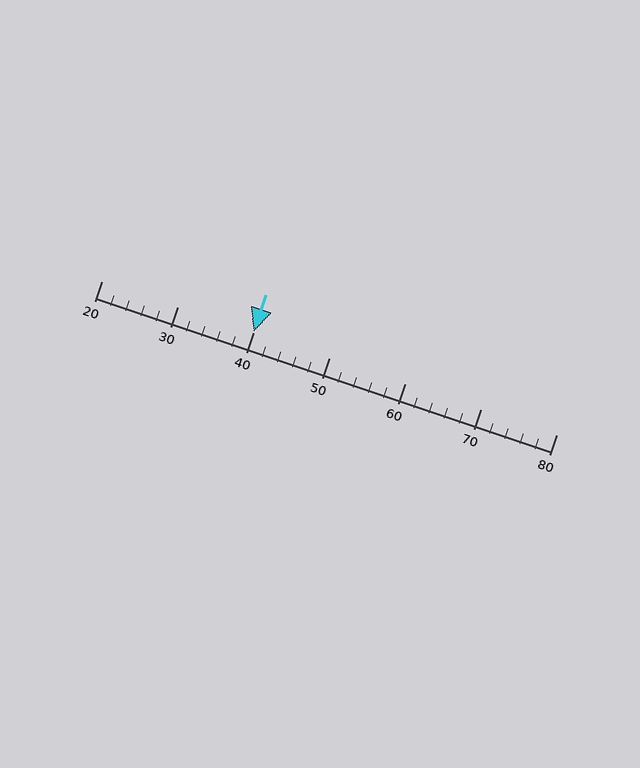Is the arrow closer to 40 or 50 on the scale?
The arrow is closer to 40.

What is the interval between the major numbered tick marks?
The major tick marks are spaced 10 units apart.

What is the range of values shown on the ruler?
The ruler shows values from 20 to 80.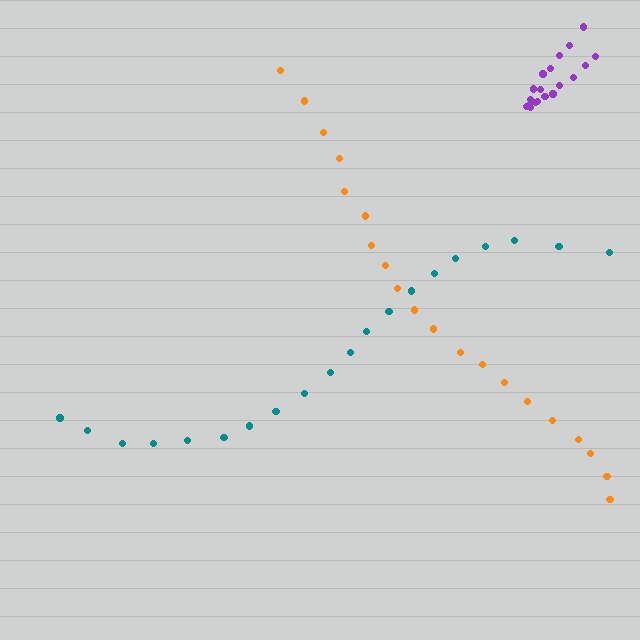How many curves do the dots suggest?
There are 3 distinct paths.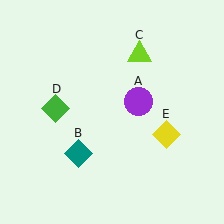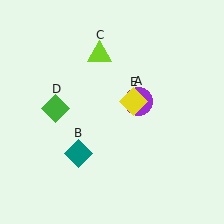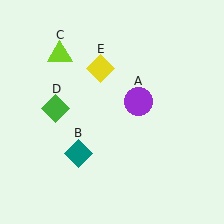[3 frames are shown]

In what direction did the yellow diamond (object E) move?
The yellow diamond (object E) moved up and to the left.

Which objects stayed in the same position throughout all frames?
Purple circle (object A) and teal diamond (object B) and green diamond (object D) remained stationary.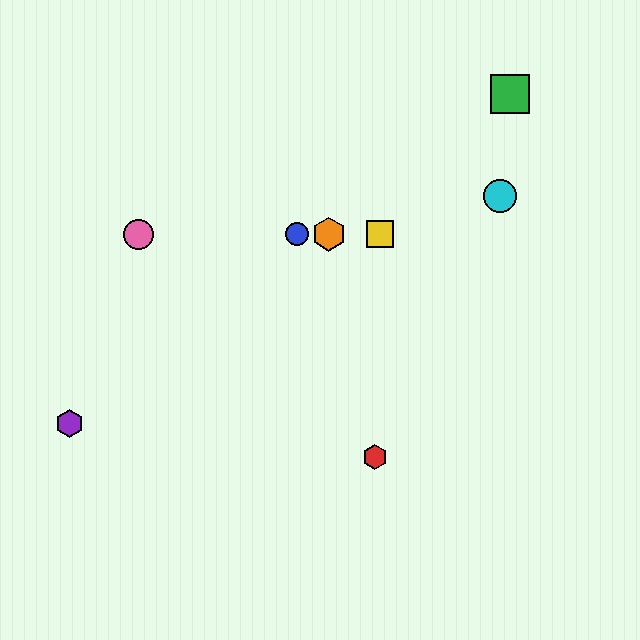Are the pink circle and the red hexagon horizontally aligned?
No, the pink circle is at y≈234 and the red hexagon is at y≈457.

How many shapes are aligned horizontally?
4 shapes (the blue circle, the yellow square, the orange hexagon, the pink circle) are aligned horizontally.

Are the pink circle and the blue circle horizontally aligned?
Yes, both are at y≈234.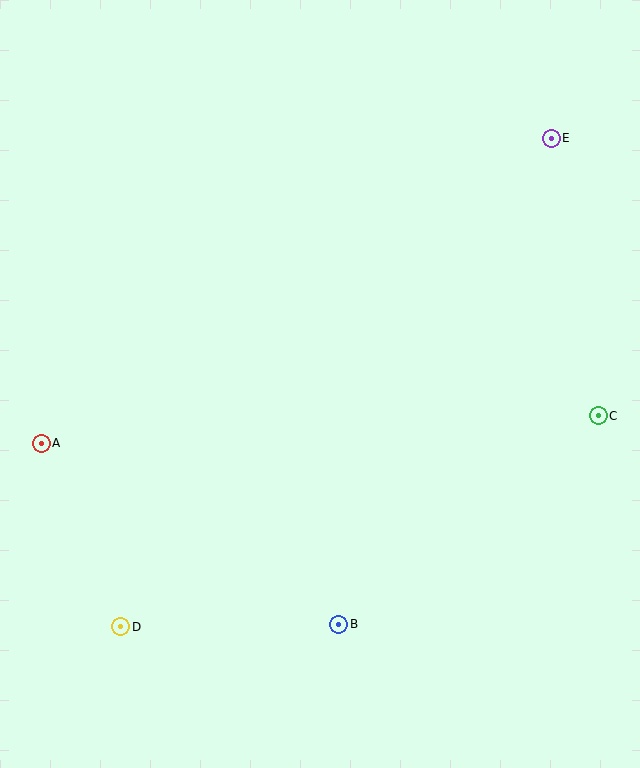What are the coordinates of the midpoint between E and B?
The midpoint between E and B is at (445, 381).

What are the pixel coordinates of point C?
Point C is at (598, 416).